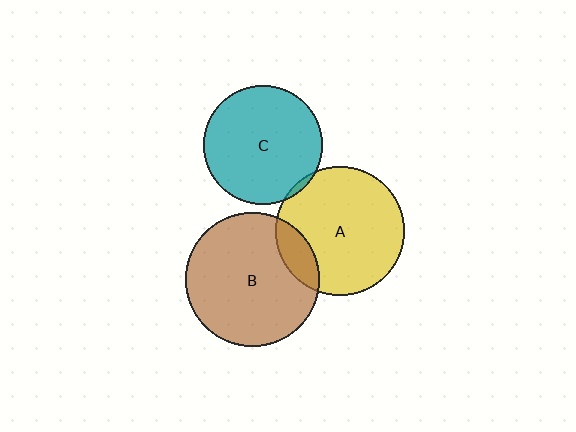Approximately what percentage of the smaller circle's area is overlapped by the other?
Approximately 5%.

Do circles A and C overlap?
Yes.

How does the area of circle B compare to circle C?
Approximately 1.3 times.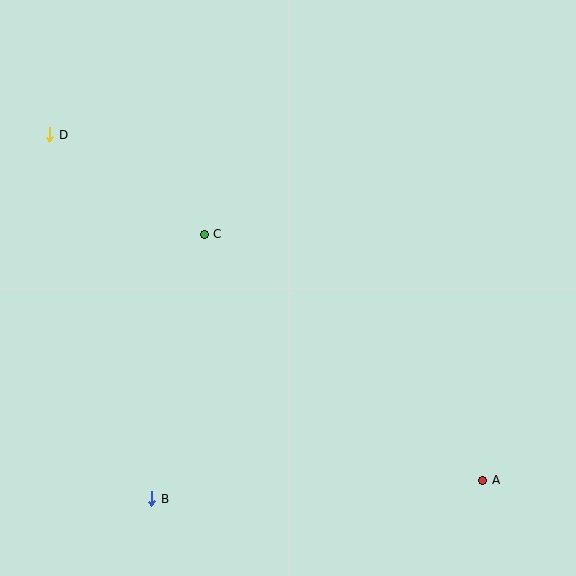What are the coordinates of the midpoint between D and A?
The midpoint between D and A is at (266, 308).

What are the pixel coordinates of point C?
Point C is at (204, 234).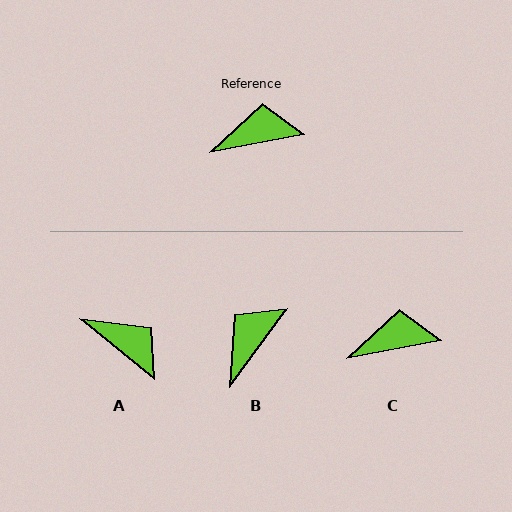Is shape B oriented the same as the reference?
No, it is off by about 43 degrees.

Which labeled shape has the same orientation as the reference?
C.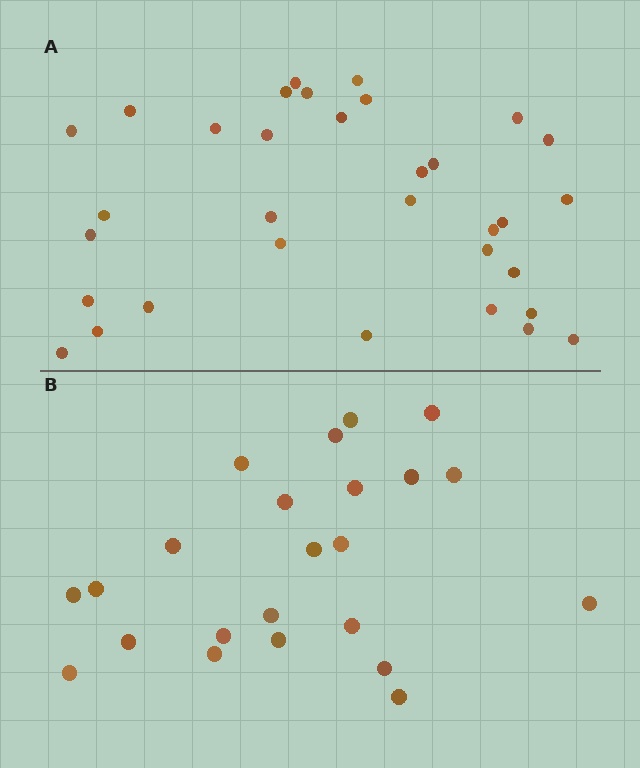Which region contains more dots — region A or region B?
Region A (the top region) has more dots.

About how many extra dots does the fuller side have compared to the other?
Region A has roughly 10 or so more dots than region B.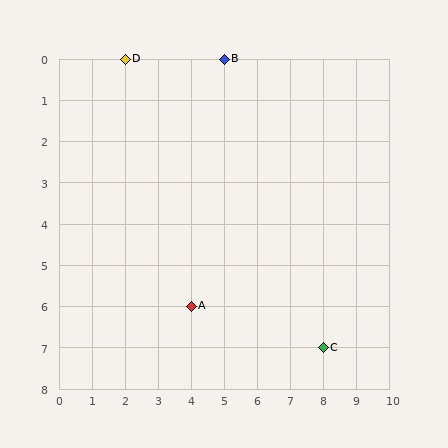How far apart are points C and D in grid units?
Points C and D are 6 columns and 7 rows apart (about 9.2 grid units diagonally).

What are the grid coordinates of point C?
Point C is at grid coordinates (8, 7).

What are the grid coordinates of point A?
Point A is at grid coordinates (4, 6).